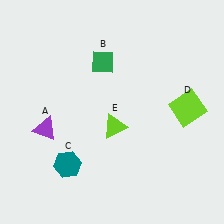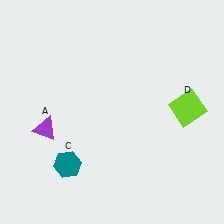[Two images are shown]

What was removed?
The lime triangle (E), the green diamond (B) were removed in Image 2.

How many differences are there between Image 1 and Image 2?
There are 2 differences between the two images.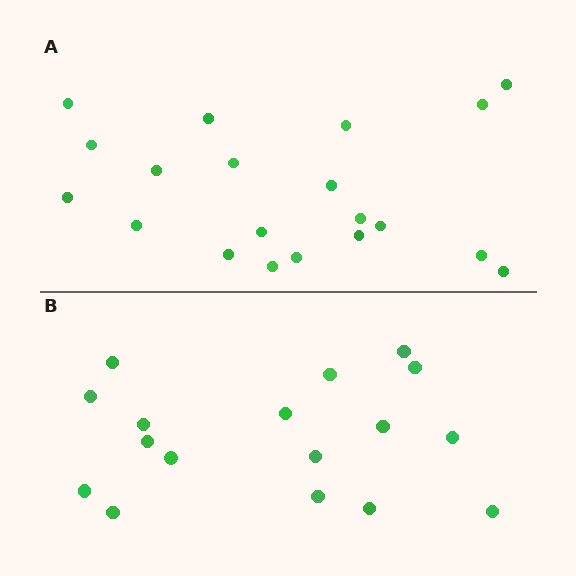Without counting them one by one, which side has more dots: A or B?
Region A (the top region) has more dots.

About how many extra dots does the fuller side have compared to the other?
Region A has just a few more — roughly 2 or 3 more dots than region B.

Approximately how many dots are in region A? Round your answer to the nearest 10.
About 20 dots.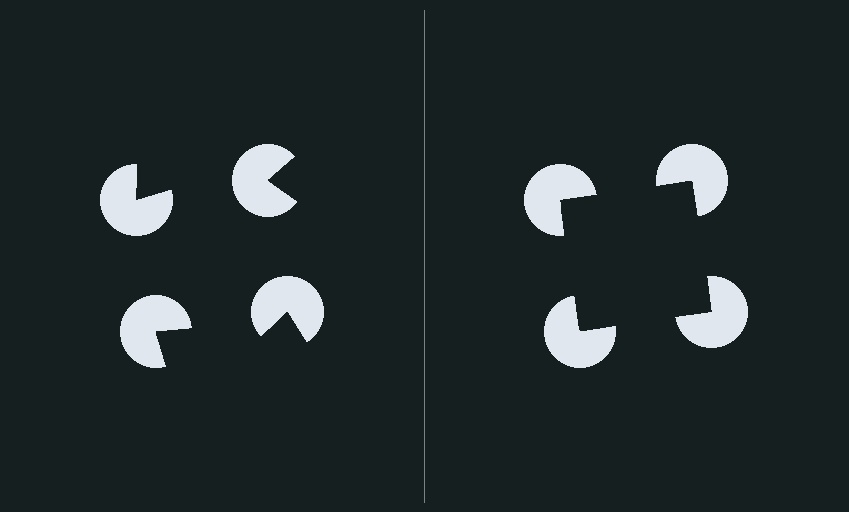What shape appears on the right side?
An illusory square.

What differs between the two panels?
The pac-man discs are positioned identically on both sides; only the wedge orientations differ. On the right they align to a square; on the left they are misaligned.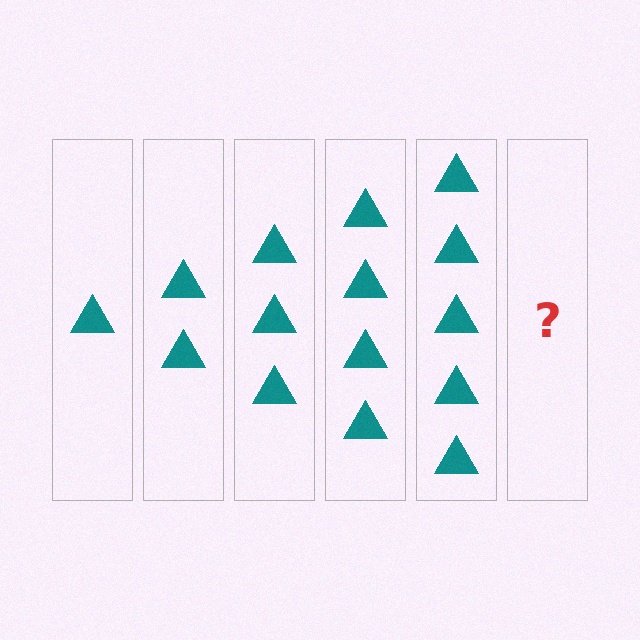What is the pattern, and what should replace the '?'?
The pattern is that each step adds one more triangle. The '?' should be 6 triangles.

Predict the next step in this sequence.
The next step is 6 triangles.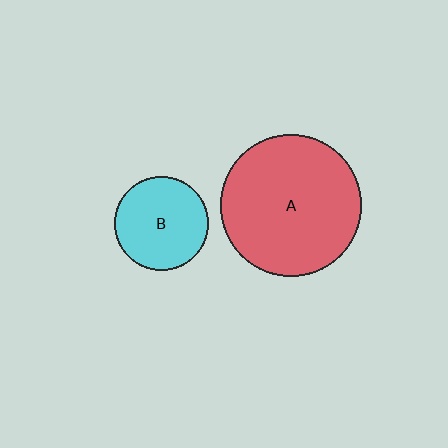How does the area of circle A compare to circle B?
Approximately 2.3 times.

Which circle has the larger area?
Circle A (red).